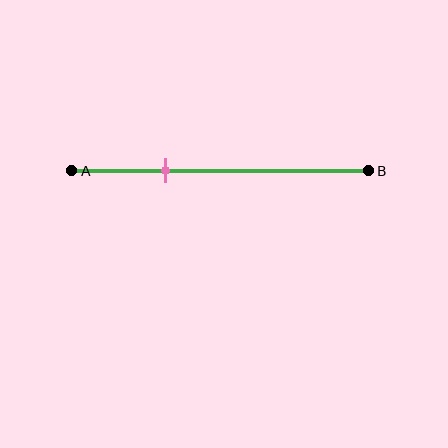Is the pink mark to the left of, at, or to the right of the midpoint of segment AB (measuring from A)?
The pink mark is to the left of the midpoint of segment AB.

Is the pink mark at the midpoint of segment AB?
No, the mark is at about 30% from A, not at the 50% midpoint.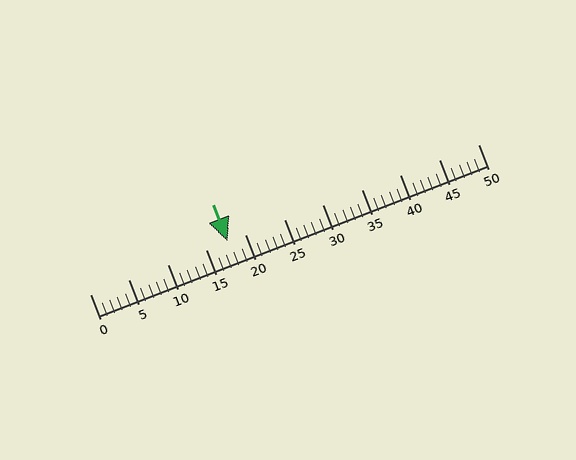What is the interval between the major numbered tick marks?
The major tick marks are spaced 5 units apart.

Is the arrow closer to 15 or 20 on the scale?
The arrow is closer to 20.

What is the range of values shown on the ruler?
The ruler shows values from 0 to 50.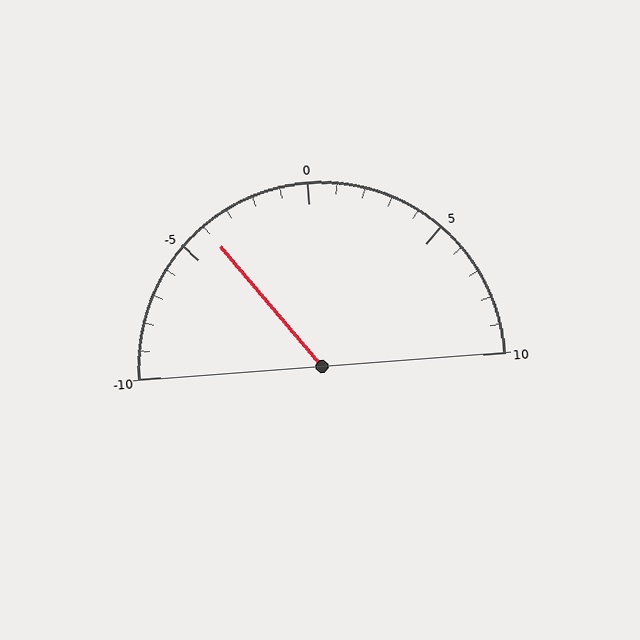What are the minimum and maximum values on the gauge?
The gauge ranges from -10 to 10.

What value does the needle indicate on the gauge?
The needle indicates approximately -4.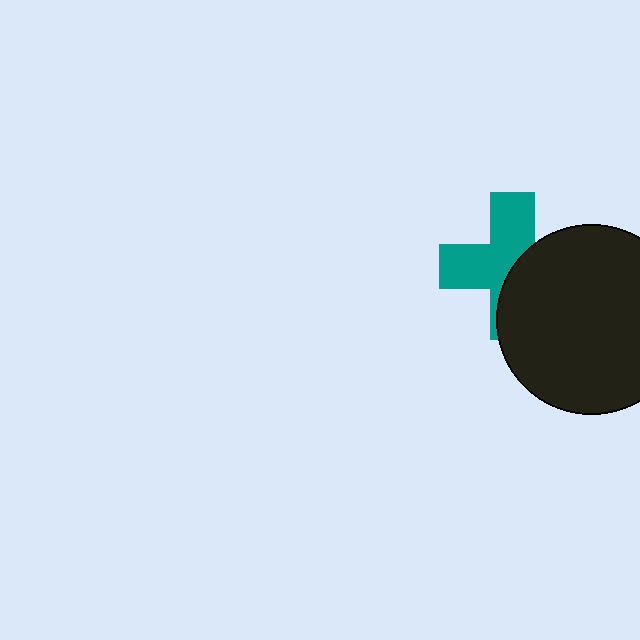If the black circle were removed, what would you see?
You would see the complete teal cross.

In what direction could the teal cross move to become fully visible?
The teal cross could move left. That would shift it out from behind the black circle entirely.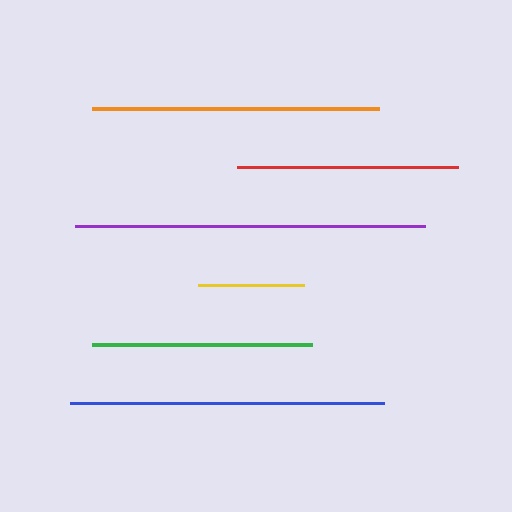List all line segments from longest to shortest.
From longest to shortest: purple, blue, orange, green, red, yellow.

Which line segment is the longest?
The purple line is the longest at approximately 350 pixels.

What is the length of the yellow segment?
The yellow segment is approximately 105 pixels long.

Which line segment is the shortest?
The yellow line is the shortest at approximately 105 pixels.